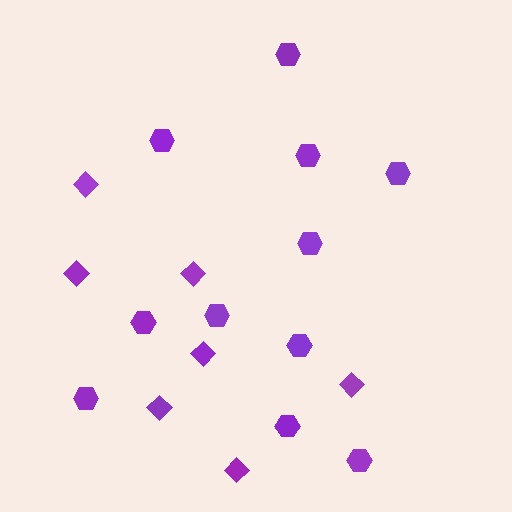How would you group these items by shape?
There are 2 groups: one group of diamonds (7) and one group of hexagons (11).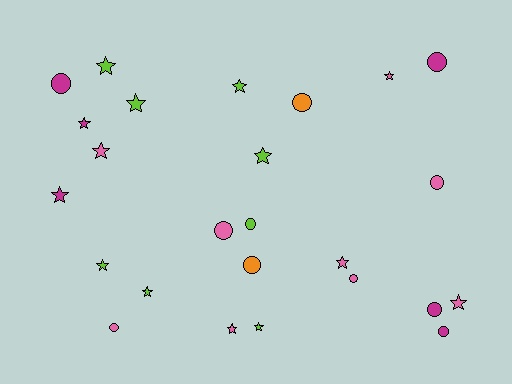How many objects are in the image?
There are 25 objects.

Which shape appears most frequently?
Star, with 14 objects.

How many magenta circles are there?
There are 4 magenta circles.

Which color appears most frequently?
Pink, with 9 objects.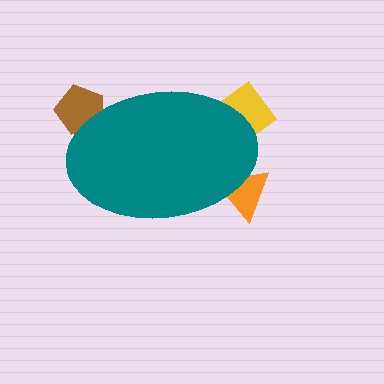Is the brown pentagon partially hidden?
Yes, the brown pentagon is partially hidden behind the teal ellipse.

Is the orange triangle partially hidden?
Yes, the orange triangle is partially hidden behind the teal ellipse.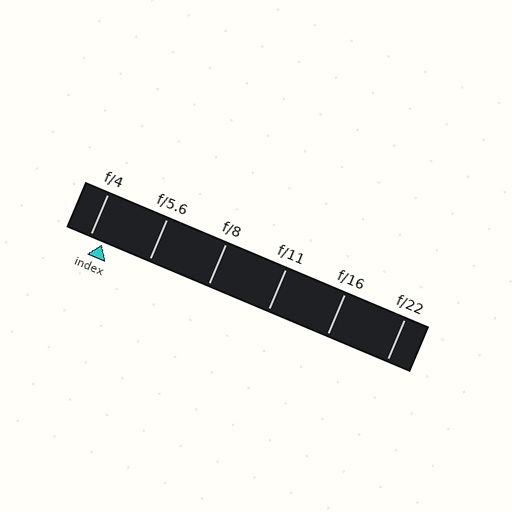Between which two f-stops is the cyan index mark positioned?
The index mark is between f/4 and f/5.6.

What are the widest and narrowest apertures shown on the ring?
The widest aperture shown is f/4 and the narrowest is f/22.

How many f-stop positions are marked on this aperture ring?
There are 6 f-stop positions marked.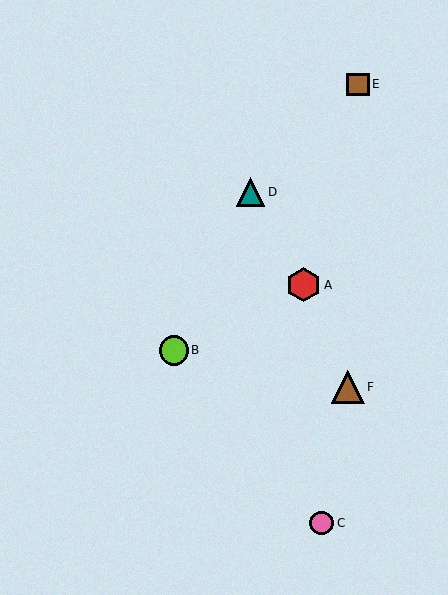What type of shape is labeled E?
Shape E is a brown square.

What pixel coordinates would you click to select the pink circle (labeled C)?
Click at (322, 523) to select the pink circle C.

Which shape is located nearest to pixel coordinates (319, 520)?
The pink circle (labeled C) at (322, 523) is nearest to that location.